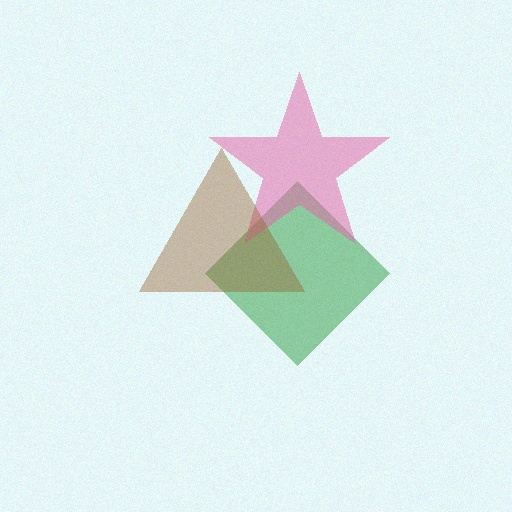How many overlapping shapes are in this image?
There are 3 overlapping shapes in the image.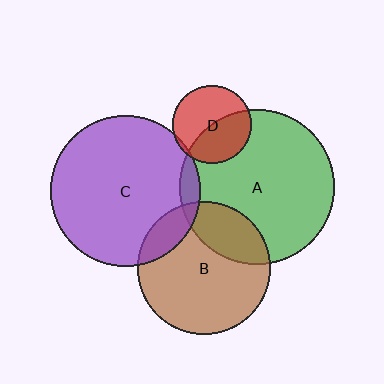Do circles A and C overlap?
Yes.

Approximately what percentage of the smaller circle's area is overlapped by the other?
Approximately 5%.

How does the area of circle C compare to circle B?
Approximately 1.3 times.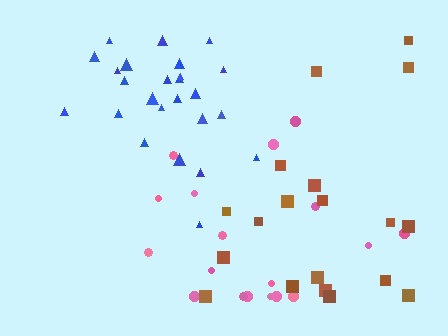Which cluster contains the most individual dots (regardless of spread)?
Blue (25).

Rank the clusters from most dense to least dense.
blue, pink, brown.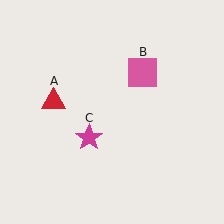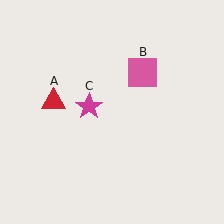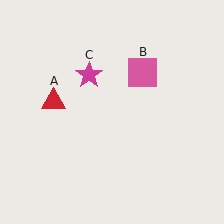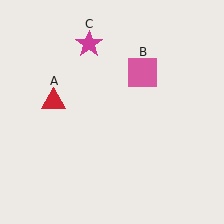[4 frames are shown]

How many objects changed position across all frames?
1 object changed position: magenta star (object C).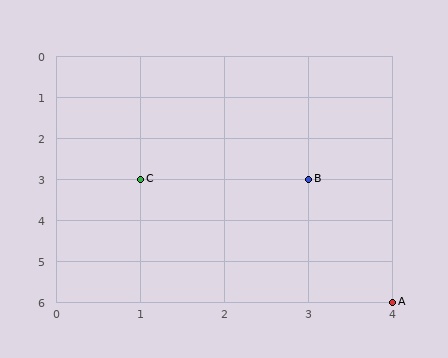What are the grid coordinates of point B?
Point B is at grid coordinates (3, 3).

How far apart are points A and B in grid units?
Points A and B are 1 column and 3 rows apart (about 3.2 grid units diagonally).